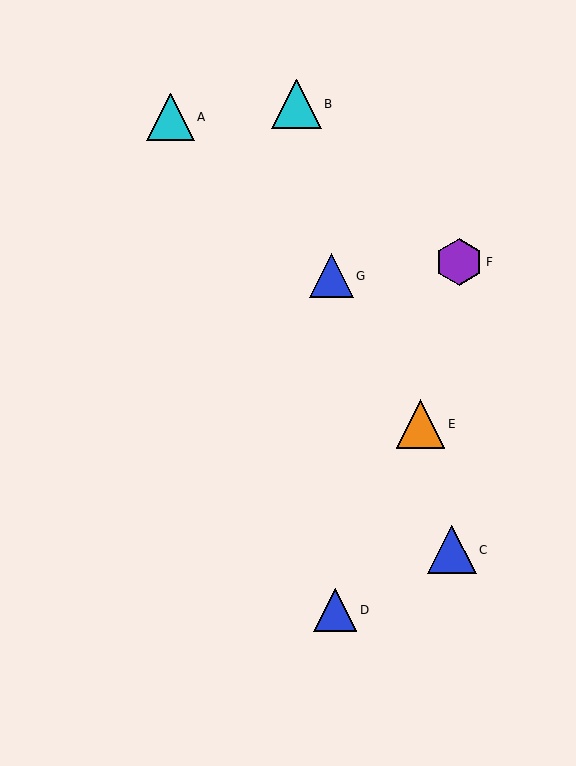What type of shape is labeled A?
Shape A is a cyan triangle.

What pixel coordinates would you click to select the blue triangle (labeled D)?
Click at (335, 610) to select the blue triangle D.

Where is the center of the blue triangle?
The center of the blue triangle is at (335, 610).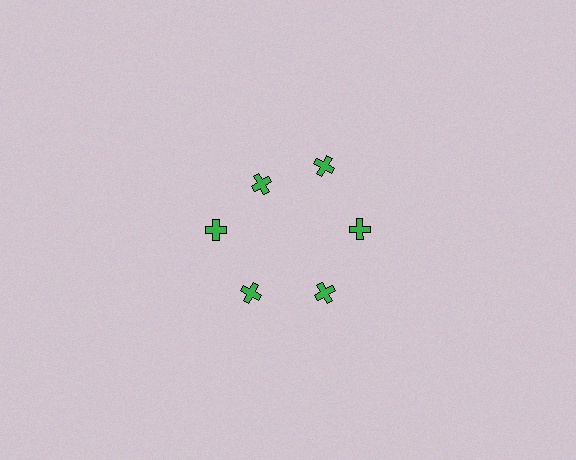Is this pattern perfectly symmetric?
No. The 6 green crosses are arranged in a ring, but one element near the 11 o'clock position is pulled inward toward the center, breaking the 6-fold rotational symmetry.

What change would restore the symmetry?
The symmetry would be restored by moving it outward, back onto the ring so that all 6 crosses sit at equal angles and equal distance from the center.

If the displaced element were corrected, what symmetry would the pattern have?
It would have 6-fold rotational symmetry — the pattern would map onto itself every 60 degrees.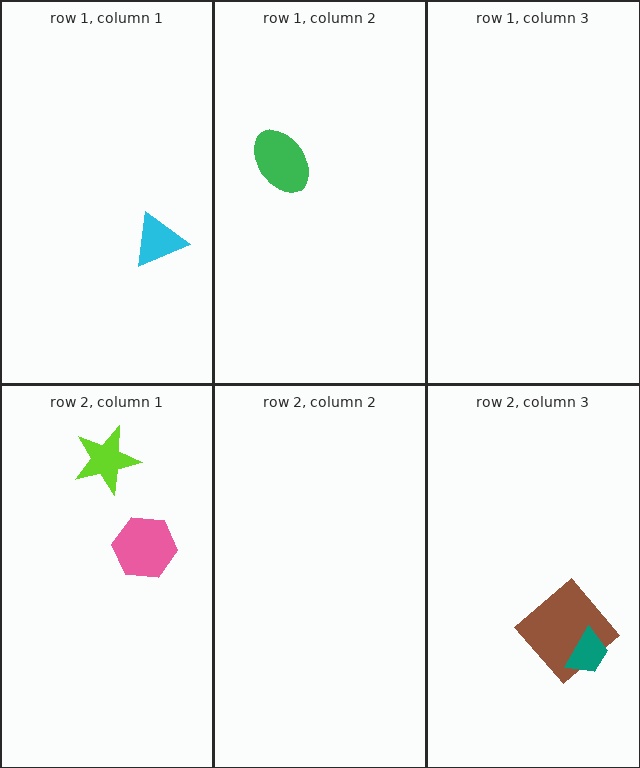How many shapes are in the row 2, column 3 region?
2.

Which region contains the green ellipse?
The row 1, column 2 region.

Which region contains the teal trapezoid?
The row 2, column 3 region.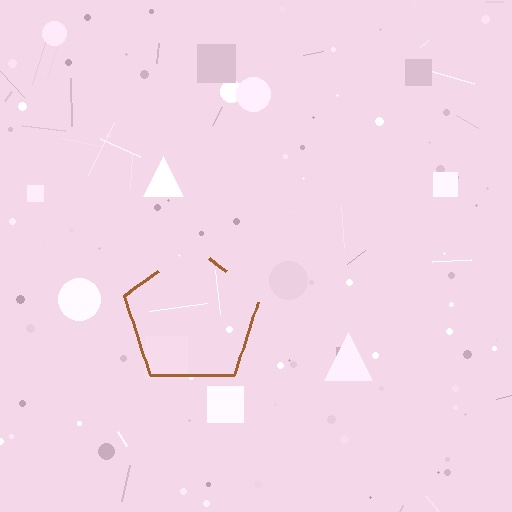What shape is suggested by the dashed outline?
The dashed outline suggests a pentagon.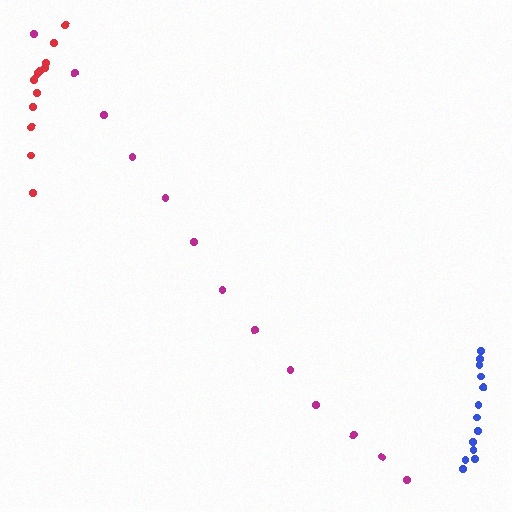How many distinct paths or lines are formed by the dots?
There are 3 distinct paths.